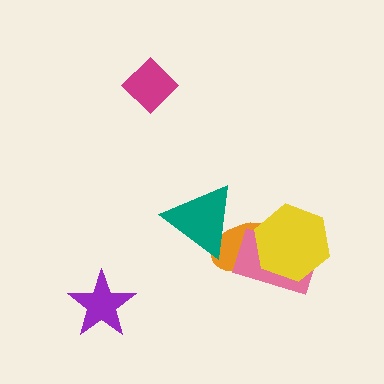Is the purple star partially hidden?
No, no other shape covers it.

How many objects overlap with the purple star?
0 objects overlap with the purple star.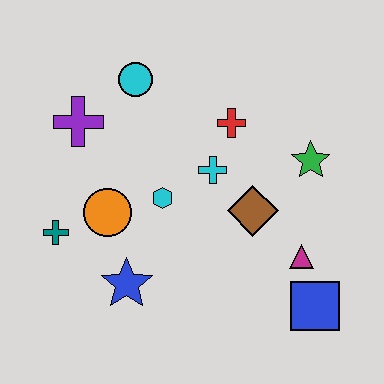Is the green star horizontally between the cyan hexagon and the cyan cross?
No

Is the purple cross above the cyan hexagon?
Yes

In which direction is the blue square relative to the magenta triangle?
The blue square is below the magenta triangle.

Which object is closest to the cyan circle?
The purple cross is closest to the cyan circle.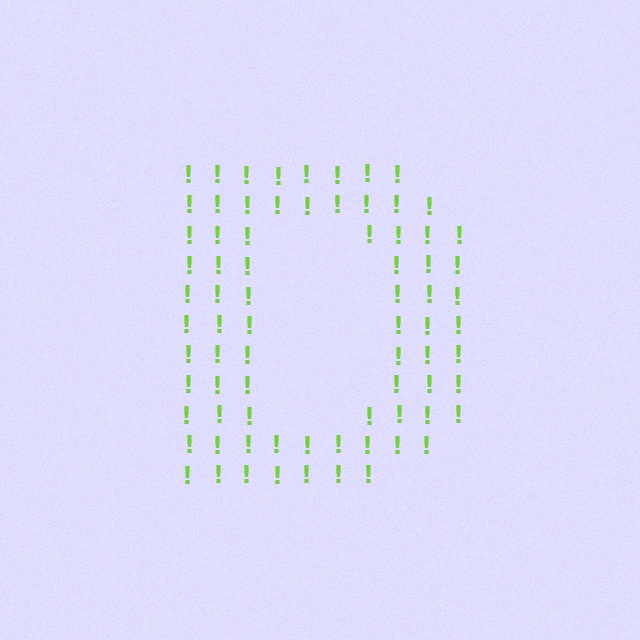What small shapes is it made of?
It is made of small exclamation marks.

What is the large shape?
The large shape is the letter D.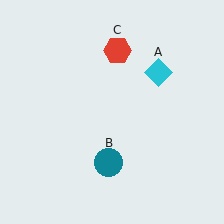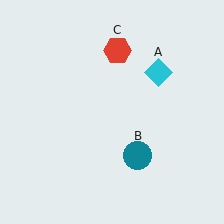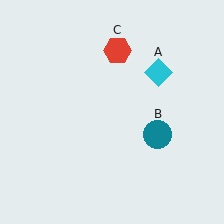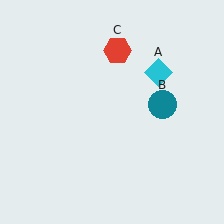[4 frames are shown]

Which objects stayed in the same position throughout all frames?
Cyan diamond (object A) and red hexagon (object C) remained stationary.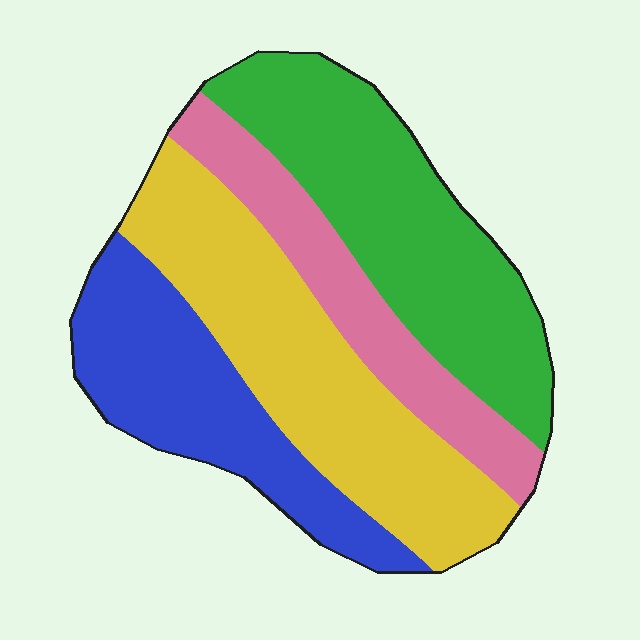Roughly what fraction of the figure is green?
Green covers around 30% of the figure.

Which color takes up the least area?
Pink, at roughly 15%.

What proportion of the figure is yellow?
Yellow covers about 30% of the figure.